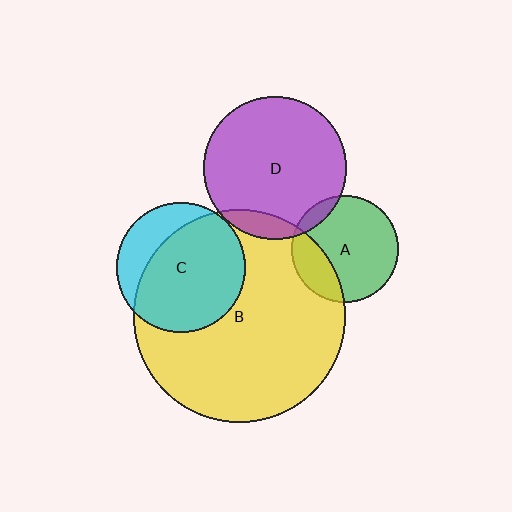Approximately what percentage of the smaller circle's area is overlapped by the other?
Approximately 10%.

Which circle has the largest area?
Circle B (yellow).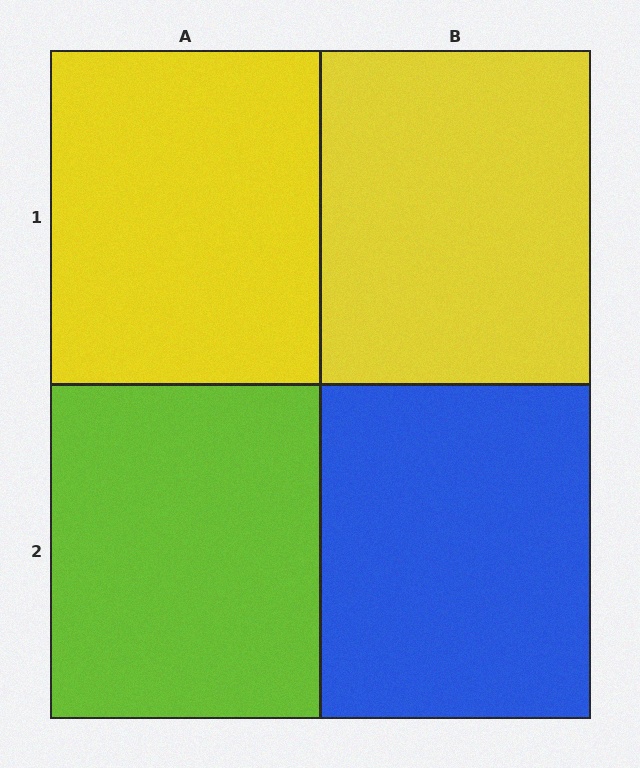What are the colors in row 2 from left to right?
Lime, blue.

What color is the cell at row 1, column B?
Yellow.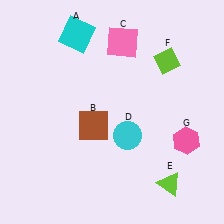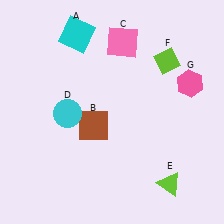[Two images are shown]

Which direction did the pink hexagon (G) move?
The pink hexagon (G) moved up.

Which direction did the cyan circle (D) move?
The cyan circle (D) moved left.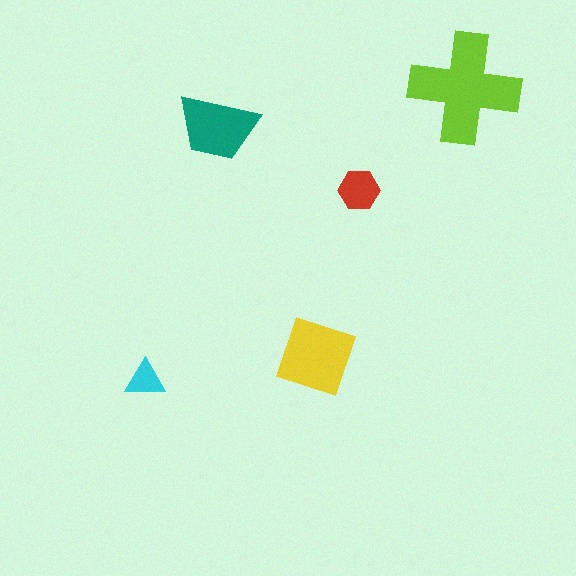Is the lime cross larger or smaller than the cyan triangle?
Larger.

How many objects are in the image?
There are 5 objects in the image.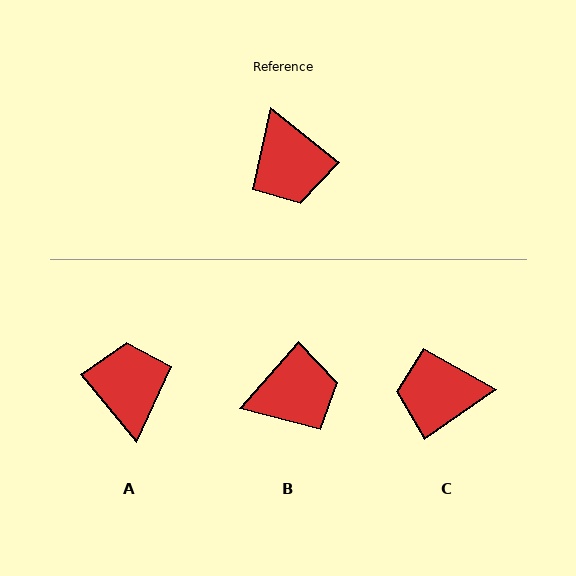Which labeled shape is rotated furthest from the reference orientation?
A, about 168 degrees away.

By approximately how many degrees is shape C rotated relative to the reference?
Approximately 107 degrees clockwise.